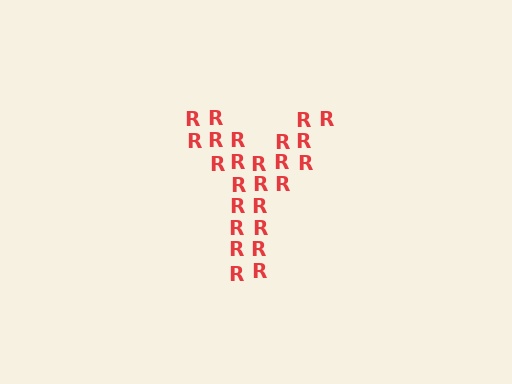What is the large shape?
The large shape is the letter Y.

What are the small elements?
The small elements are letter R's.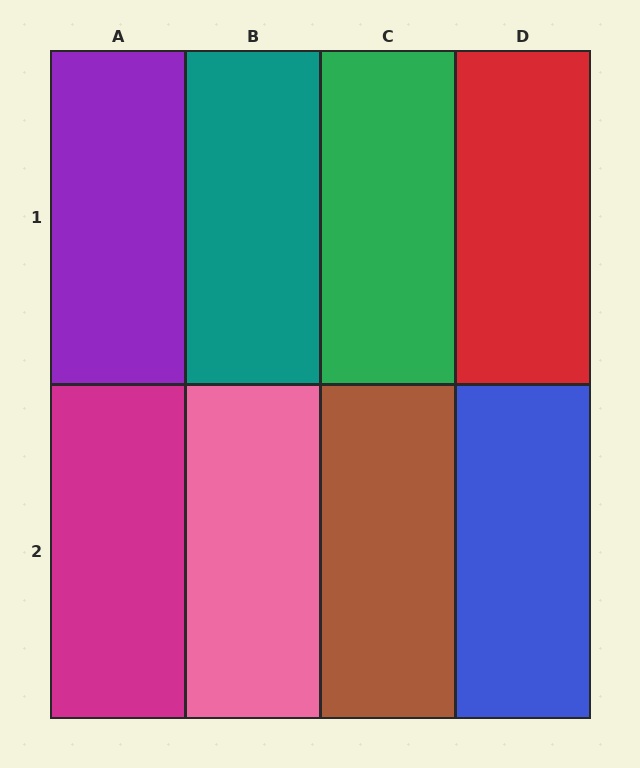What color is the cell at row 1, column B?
Teal.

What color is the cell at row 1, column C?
Green.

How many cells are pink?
1 cell is pink.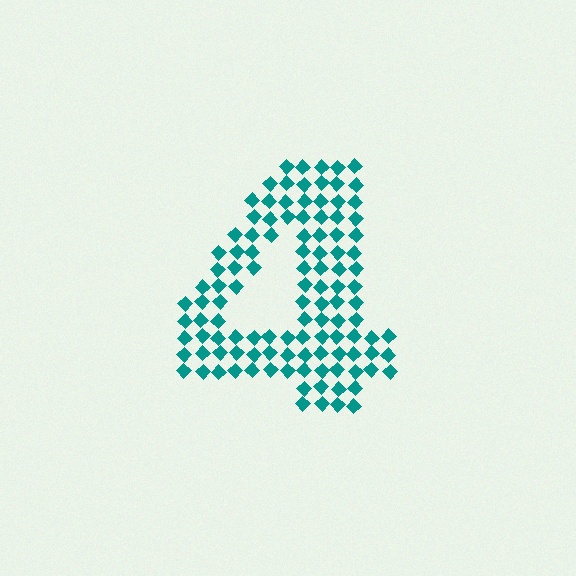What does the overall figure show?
The overall figure shows the digit 4.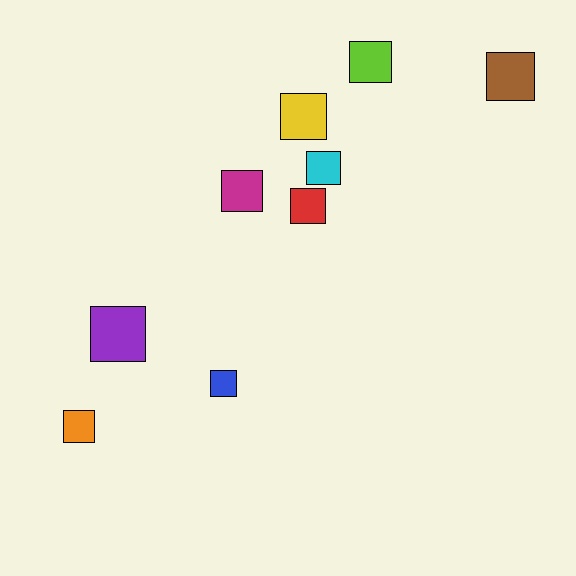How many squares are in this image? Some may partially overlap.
There are 9 squares.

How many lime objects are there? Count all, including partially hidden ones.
There is 1 lime object.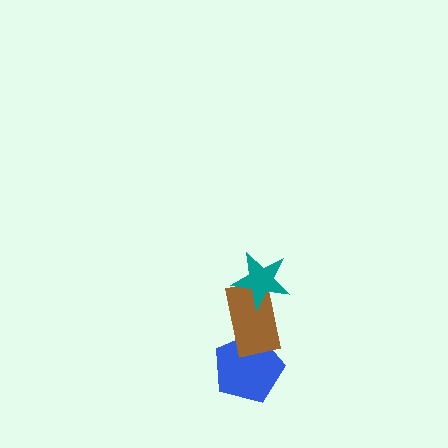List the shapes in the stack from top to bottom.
From top to bottom: the teal star, the brown rectangle, the blue pentagon.